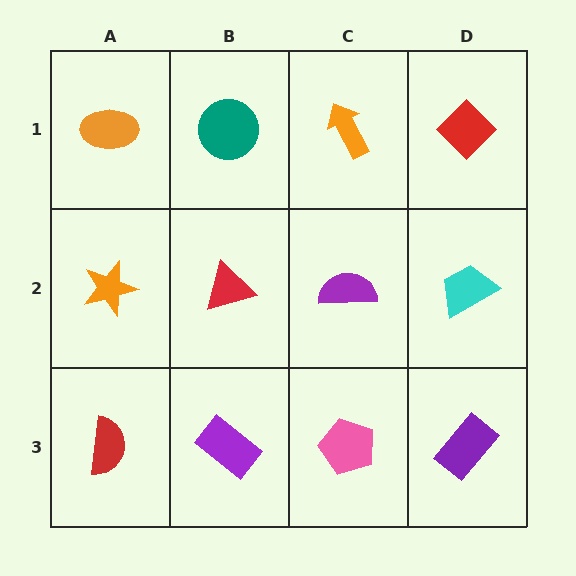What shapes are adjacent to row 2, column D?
A red diamond (row 1, column D), a purple rectangle (row 3, column D), a purple semicircle (row 2, column C).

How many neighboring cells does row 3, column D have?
2.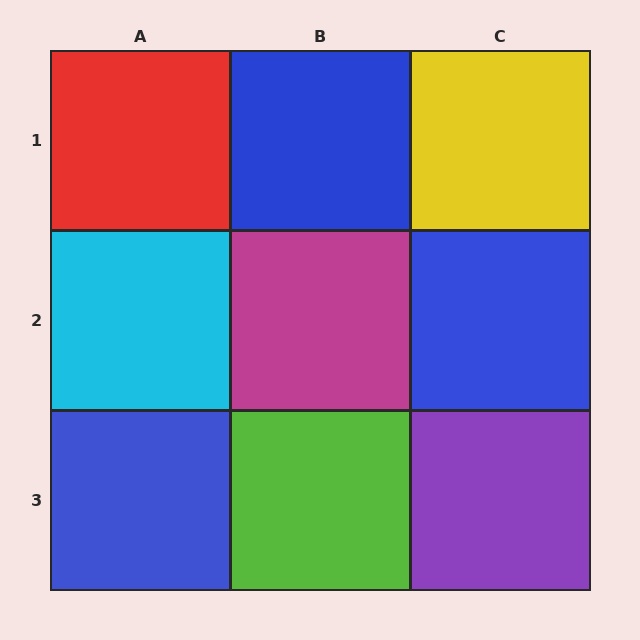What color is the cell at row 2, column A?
Cyan.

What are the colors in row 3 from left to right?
Blue, lime, purple.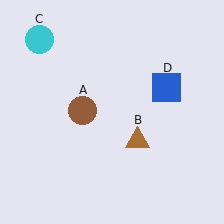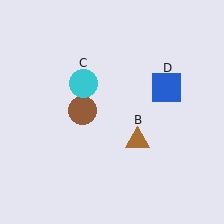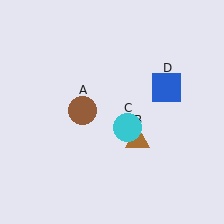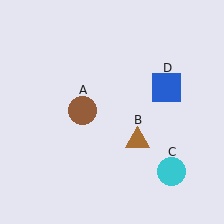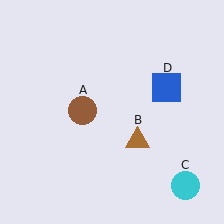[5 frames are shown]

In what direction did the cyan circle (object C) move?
The cyan circle (object C) moved down and to the right.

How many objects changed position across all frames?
1 object changed position: cyan circle (object C).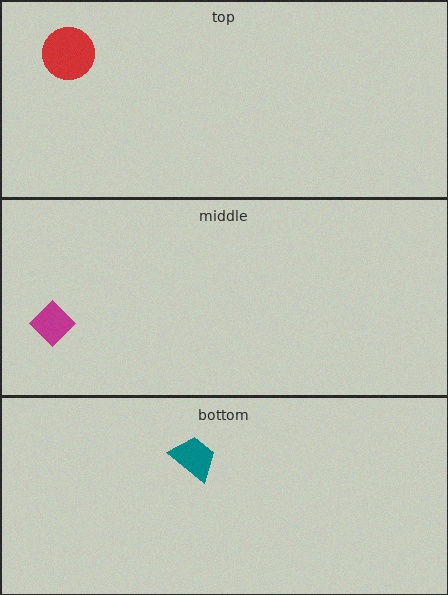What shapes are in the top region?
The red circle.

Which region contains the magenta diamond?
The middle region.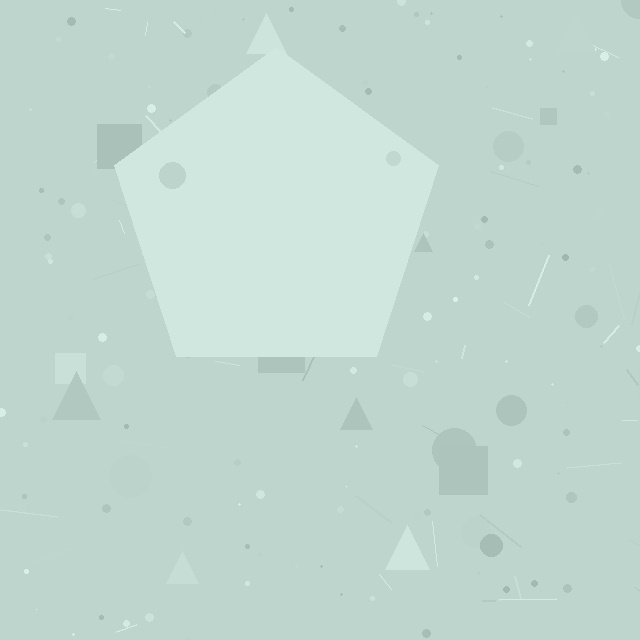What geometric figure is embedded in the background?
A pentagon is embedded in the background.